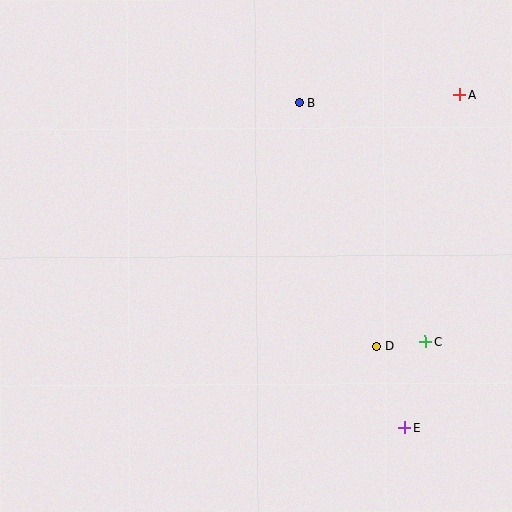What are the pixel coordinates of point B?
Point B is at (299, 102).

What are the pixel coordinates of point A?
Point A is at (460, 95).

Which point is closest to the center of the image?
Point D at (376, 347) is closest to the center.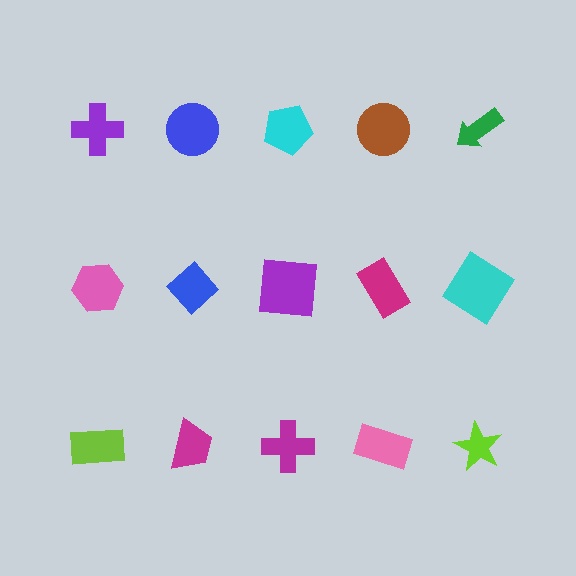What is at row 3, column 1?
A lime rectangle.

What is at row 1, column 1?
A purple cross.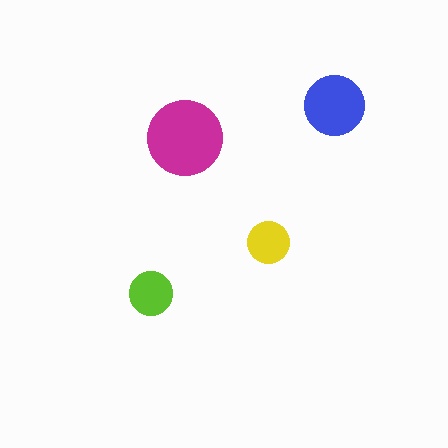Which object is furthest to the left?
The lime circle is leftmost.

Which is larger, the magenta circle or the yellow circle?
The magenta one.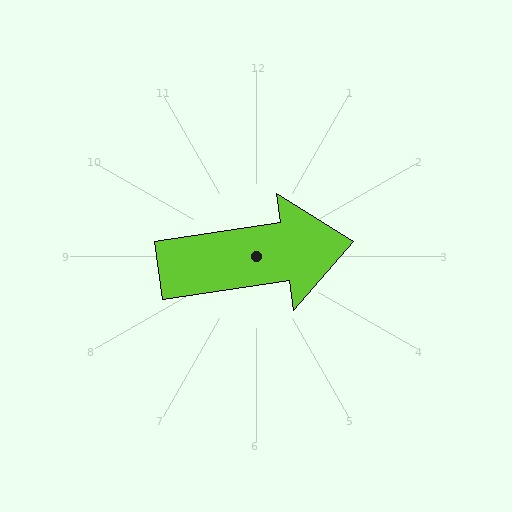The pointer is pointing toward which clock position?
Roughly 3 o'clock.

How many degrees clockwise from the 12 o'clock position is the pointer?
Approximately 82 degrees.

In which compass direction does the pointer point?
East.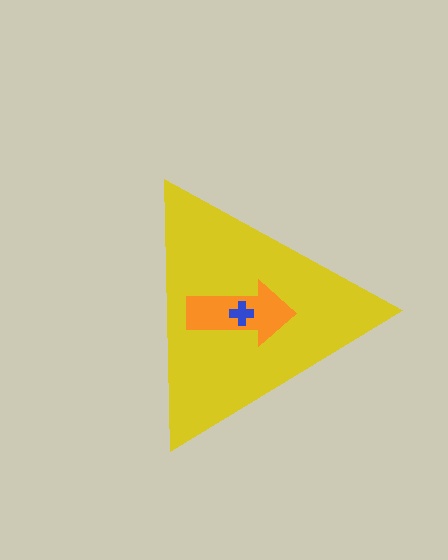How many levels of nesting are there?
3.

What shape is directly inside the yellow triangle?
The orange arrow.